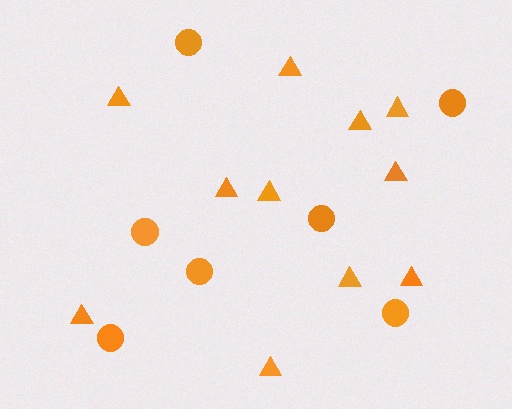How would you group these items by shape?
There are 2 groups: one group of triangles (11) and one group of circles (7).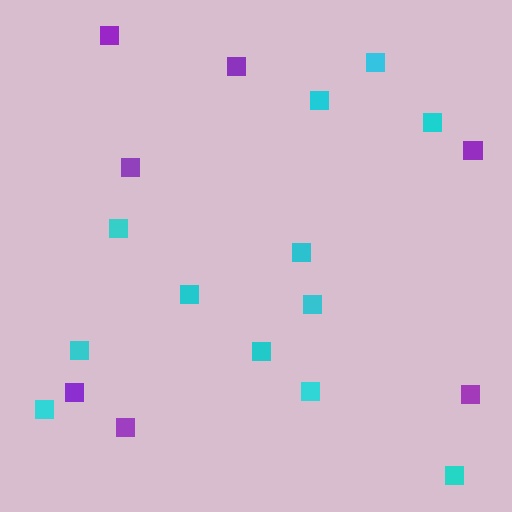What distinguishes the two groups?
There are 2 groups: one group of purple squares (7) and one group of cyan squares (12).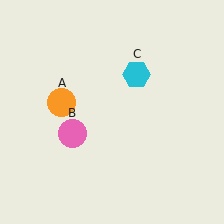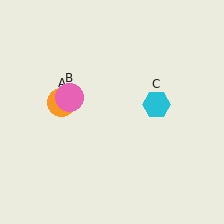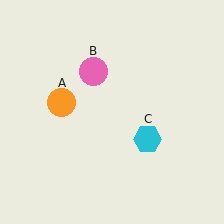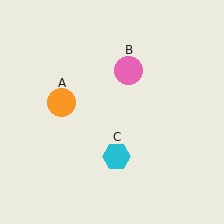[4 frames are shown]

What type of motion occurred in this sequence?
The pink circle (object B), cyan hexagon (object C) rotated clockwise around the center of the scene.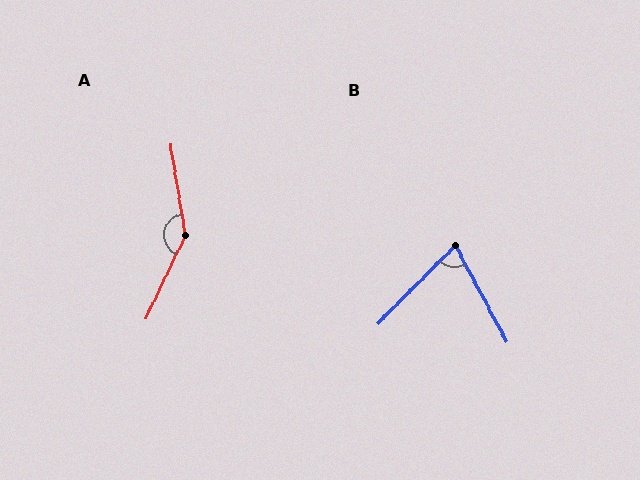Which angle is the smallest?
B, at approximately 73 degrees.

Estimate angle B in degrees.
Approximately 73 degrees.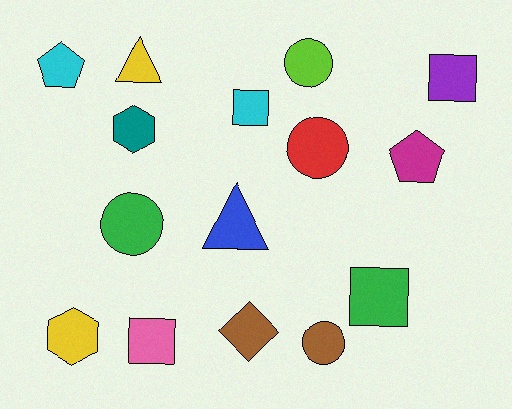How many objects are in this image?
There are 15 objects.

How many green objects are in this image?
There are 2 green objects.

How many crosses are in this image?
There are no crosses.